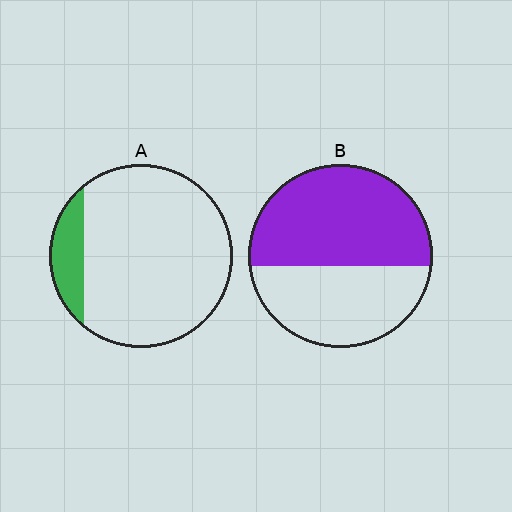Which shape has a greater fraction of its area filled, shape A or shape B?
Shape B.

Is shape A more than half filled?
No.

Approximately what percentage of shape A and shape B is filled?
A is approximately 15% and B is approximately 55%.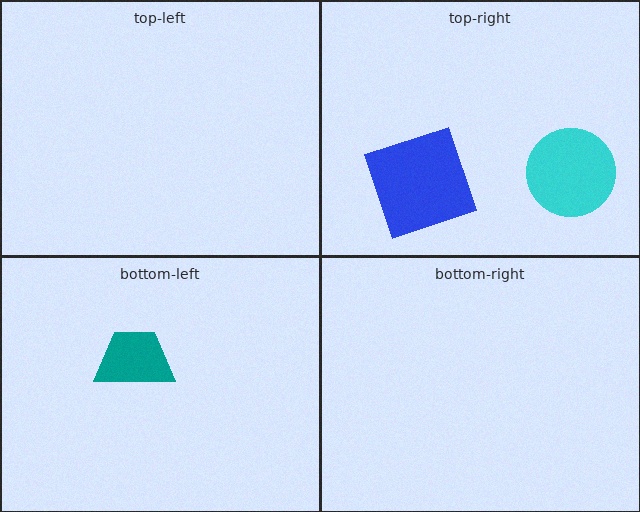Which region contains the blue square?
The top-right region.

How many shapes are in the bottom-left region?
1.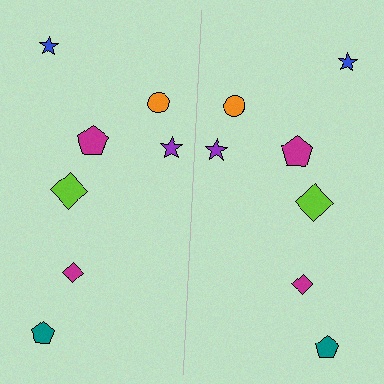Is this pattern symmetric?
Yes, this pattern has bilateral (reflection) symmetry.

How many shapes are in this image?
There are 14 shapes in this image.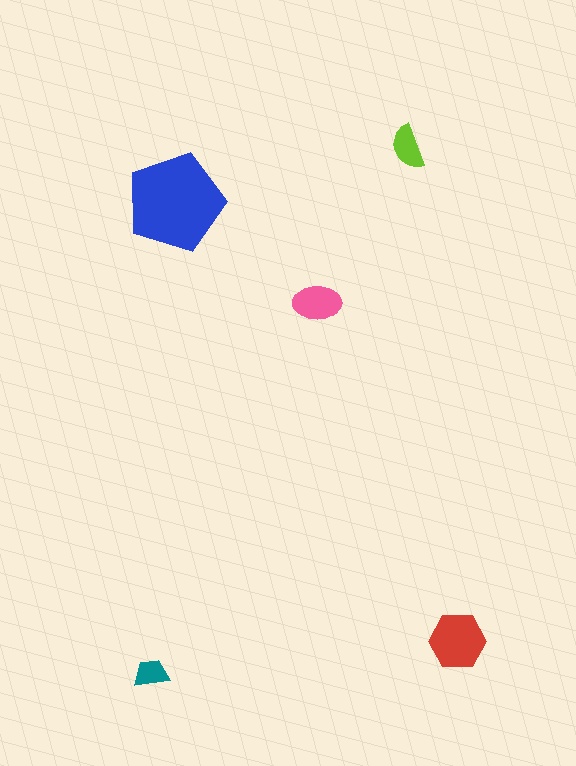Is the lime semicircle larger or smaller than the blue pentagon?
Smaller.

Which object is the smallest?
The teal trapezoid.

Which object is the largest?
The blue pentagon.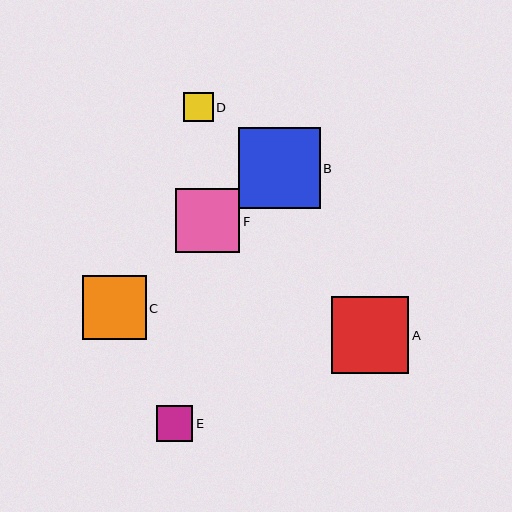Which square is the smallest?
Square D is the smallest with a size of approximately 30 pixels.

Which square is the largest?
Square B is the largest with a size of approximately 82 pixels.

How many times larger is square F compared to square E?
Square F is approximately 1.8 times the size of square E.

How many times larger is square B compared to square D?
Square B is approximately 2.7 times the size of square D.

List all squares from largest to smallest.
From largest to smallest: B, A, F, C, E, D.